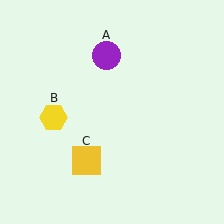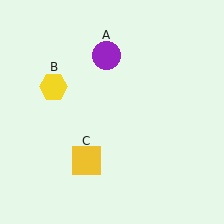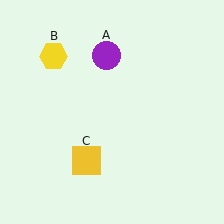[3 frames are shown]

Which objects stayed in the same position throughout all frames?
Purple circle (object A) and yellow square (object C) remained stationary.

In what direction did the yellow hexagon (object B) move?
The yellow hexagon (object B) moved up.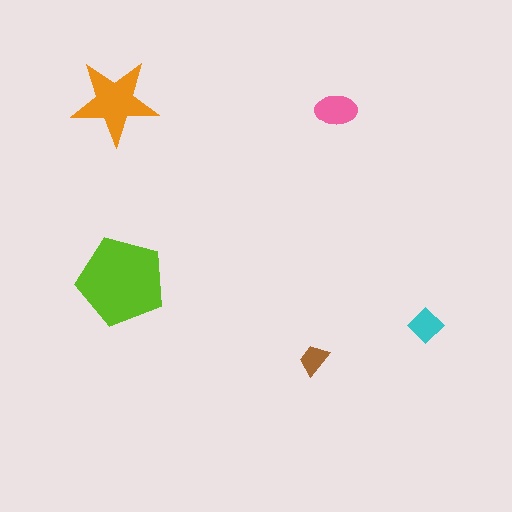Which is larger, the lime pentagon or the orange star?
The lime pentagon.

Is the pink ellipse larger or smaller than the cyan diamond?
Larger.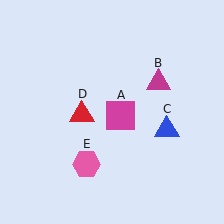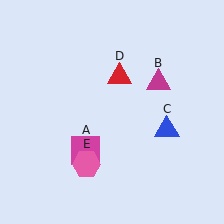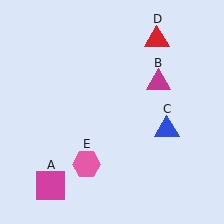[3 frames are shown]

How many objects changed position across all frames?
2 objects changed position: magenta square (object A), red triangle (object D).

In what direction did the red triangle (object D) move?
The red triangle (object D) moved up and to the right.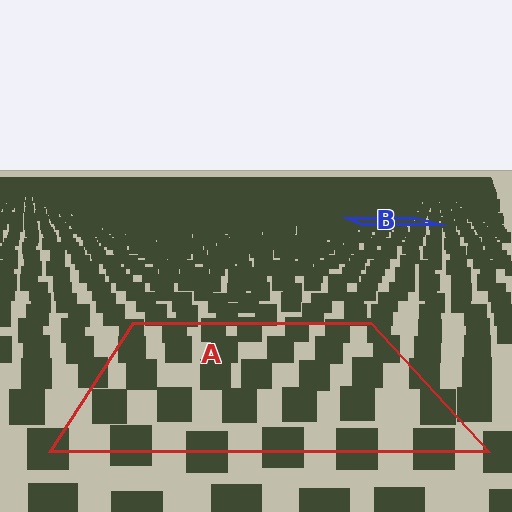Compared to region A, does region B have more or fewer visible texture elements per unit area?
Region B has more texture elements per unit area — they are packed more densely because it is farther away.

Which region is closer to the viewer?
Region A is closer. The texture elements there are larger and more spread out.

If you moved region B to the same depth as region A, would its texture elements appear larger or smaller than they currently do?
They would appear larger. At a closer depth, the same texture elements are projected at a bigger on-screen size.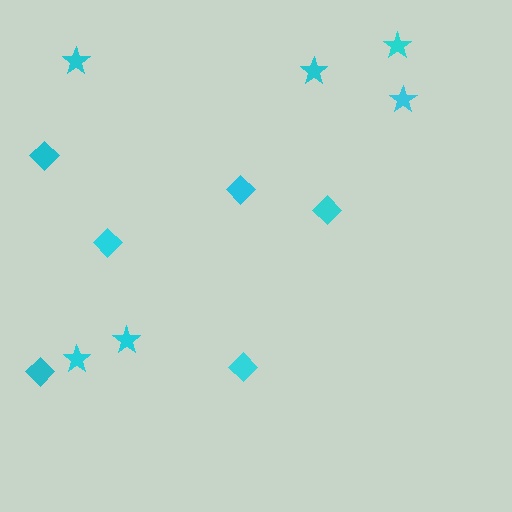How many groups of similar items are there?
There are 2 groups: one group of diamonds (6) and one group of stars (6).